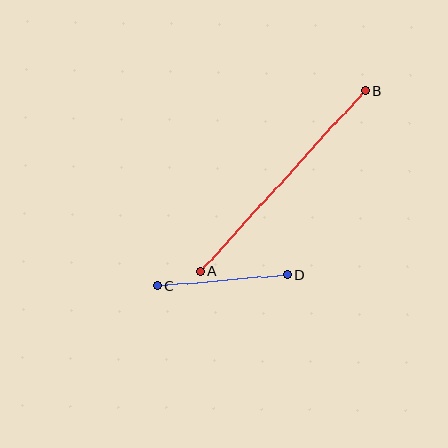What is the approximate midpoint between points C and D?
The midpoint is at approximately (222, 280) pixels.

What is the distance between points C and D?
The distance is approximately 131 pixels.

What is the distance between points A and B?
The distance is approximately 244 pixels.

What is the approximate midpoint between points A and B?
The midpoint is at approximately (283, 181) pixels.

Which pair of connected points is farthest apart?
Points A and B are farthest apart.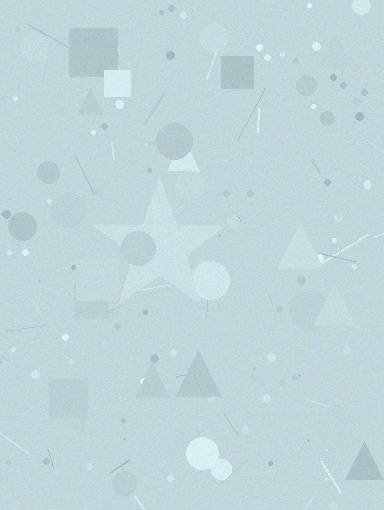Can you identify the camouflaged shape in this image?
The camouflaged shape is a star.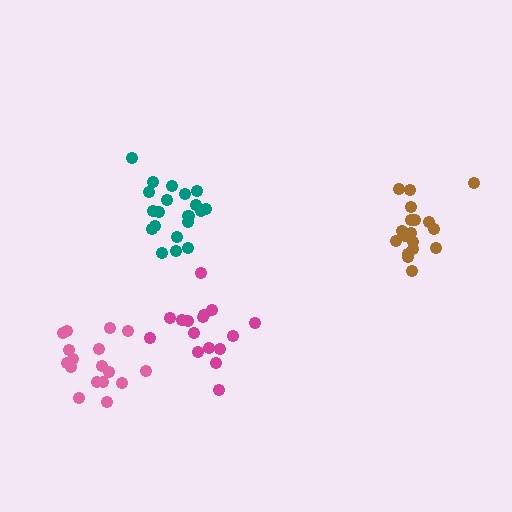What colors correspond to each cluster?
The clusters are colored: magenta, teal, brown, pink.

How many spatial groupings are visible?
There are 4 spatial groupings.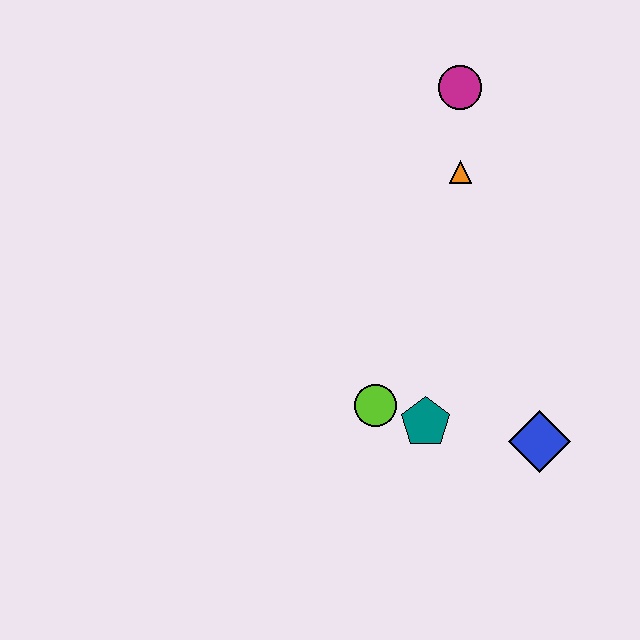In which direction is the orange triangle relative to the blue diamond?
The orange triangle is above the blue diamond.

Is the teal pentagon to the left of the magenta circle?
Yes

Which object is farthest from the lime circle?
The magenta circle is farthest from the lime circle.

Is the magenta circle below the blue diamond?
No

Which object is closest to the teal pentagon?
The lime circle is closest to the teal pentagon.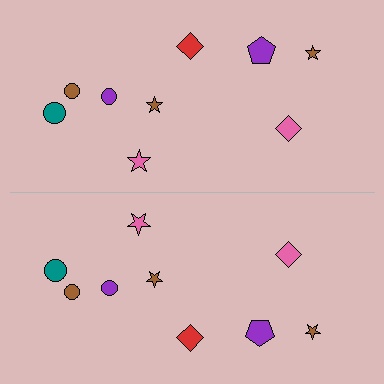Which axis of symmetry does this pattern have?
The pattern has a horizontal axis of symmetry running through the center of the image.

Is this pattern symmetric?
Yes, this pattern has bilateral (reflection) symmetry.